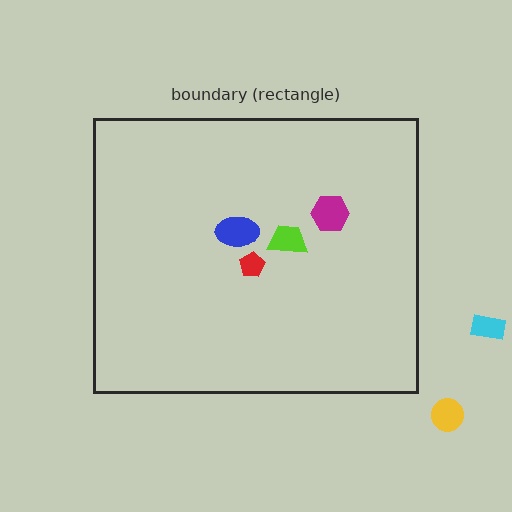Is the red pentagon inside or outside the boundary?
Inside.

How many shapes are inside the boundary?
4 inside, 2 outside.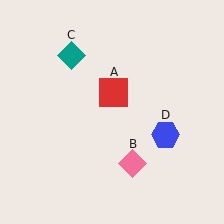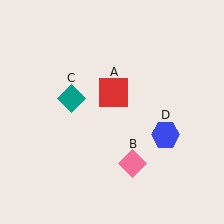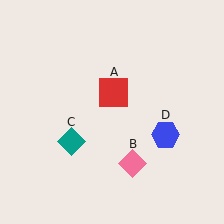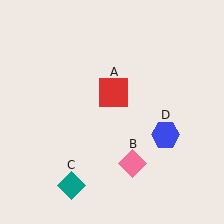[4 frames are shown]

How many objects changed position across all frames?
1 object changed position: teal diamond (object C).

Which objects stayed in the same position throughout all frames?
Red square (object A) and pink diamond (object B) and blue hexagon (object D) remained stationary.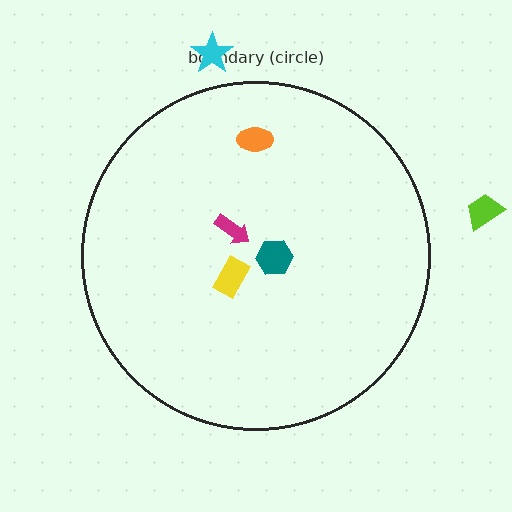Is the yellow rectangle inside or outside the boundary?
Inside.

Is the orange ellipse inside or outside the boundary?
Inside.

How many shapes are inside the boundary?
4 inside, 2 outside.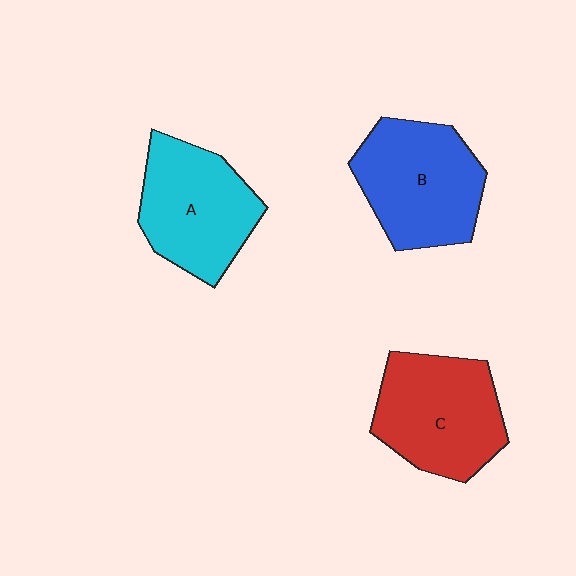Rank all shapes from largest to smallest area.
From largest to smallest: B (blue), C (red), A (cyan).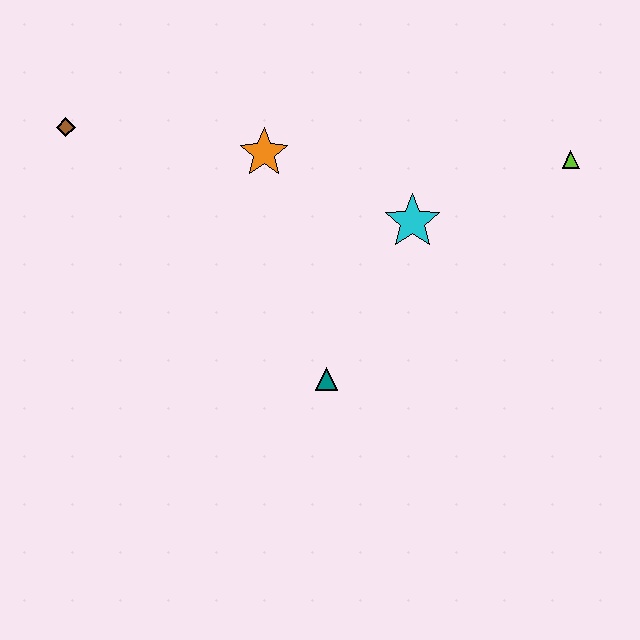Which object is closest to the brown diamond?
The orange star is closest to the brown diamond.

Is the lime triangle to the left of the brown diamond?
No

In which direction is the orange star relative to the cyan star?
The orange star is to the left of the cyan star.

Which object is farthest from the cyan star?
The brown diamond is farthest from the cyan star.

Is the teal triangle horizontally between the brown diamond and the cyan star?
Yes